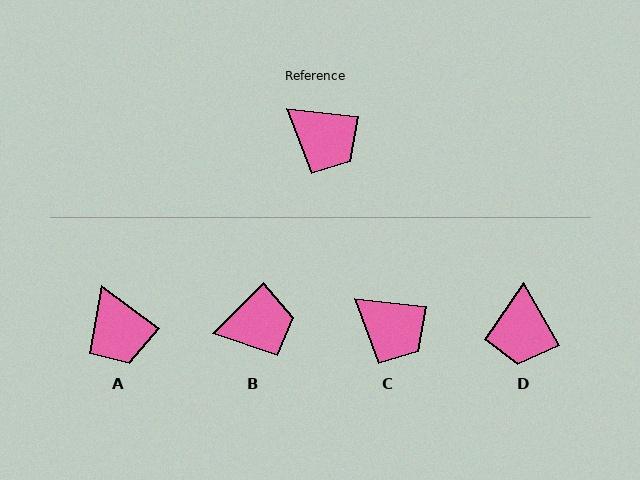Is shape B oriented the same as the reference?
No, it is off by about 51 degrees.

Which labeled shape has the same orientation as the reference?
C.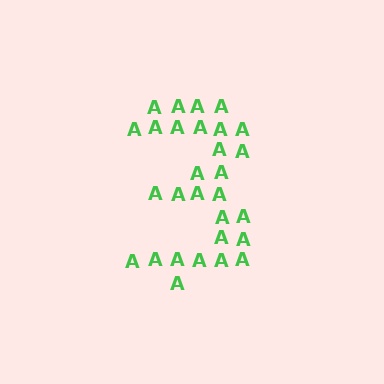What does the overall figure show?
The overall figure shows the digit 3.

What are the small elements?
The small elements are letter A's.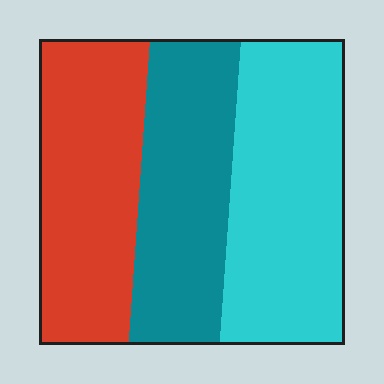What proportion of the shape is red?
Red covers around 35% of the shape.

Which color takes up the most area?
Cyan, at roughly 35%.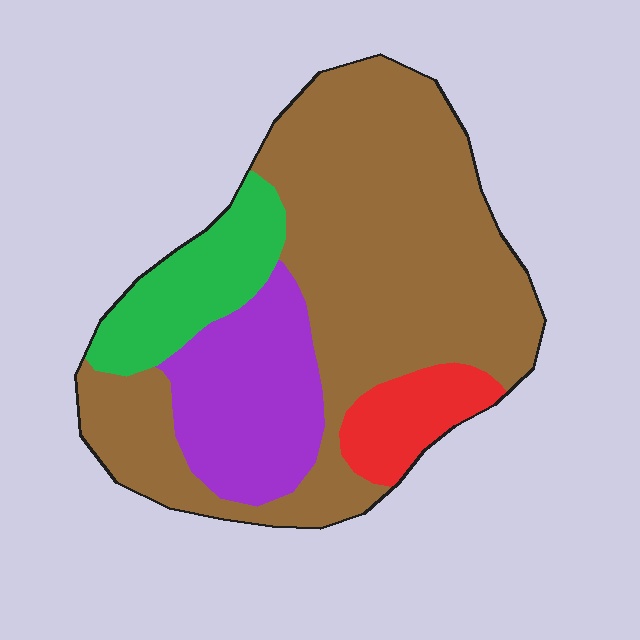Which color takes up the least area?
Red, at roughly 10%.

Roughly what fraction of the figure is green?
Green covers about 15% of the figure.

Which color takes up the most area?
Brown, at roughly 60%.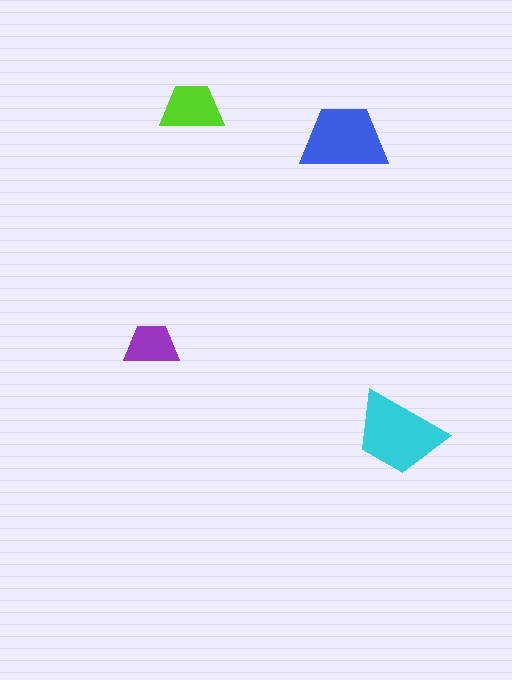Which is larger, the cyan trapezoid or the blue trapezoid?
The cyan one.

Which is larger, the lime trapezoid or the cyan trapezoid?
The cyan one.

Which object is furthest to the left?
The purple trapezoid is leftmost.